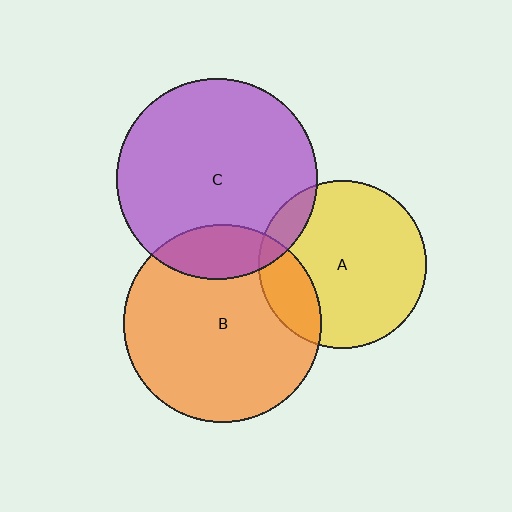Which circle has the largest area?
Circle C (purple).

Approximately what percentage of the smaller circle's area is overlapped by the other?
Approximately 20%.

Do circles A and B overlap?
Yes.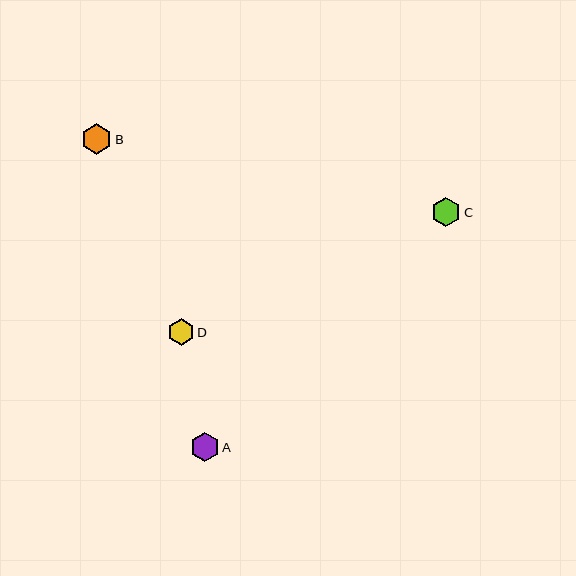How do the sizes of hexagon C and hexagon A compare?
Hexagon C and hexagon A are approximately the same size.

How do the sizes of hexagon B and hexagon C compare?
Hexagon B and hexagon C are approximately the same size.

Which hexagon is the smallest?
Hexagon D is the smallest with a size of approximately 27 pixels.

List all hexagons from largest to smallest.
From largest to smallest: B, C, A, D.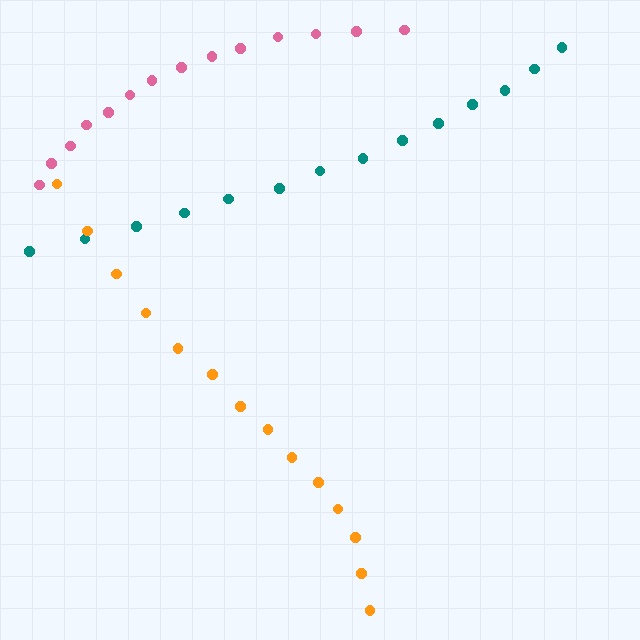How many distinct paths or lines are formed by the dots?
There are 3 distinct paths.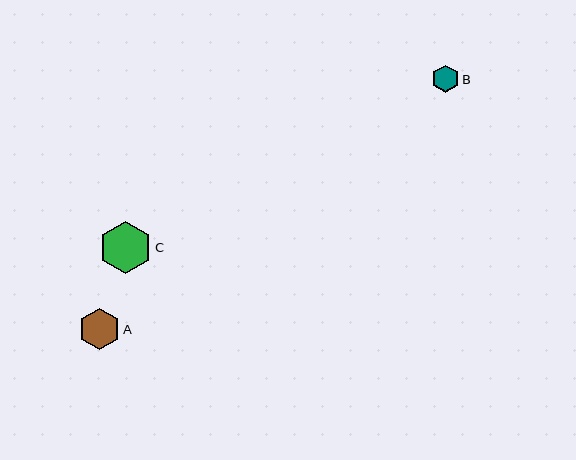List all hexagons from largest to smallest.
From largest to smallest: C, A, B.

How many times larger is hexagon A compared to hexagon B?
Hexagon A is approximately 1.5 times the size of hexagon B.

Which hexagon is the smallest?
Hexagon B is the smallest with a size of approximately 27 pixels.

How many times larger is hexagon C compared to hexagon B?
Hexagon C is approximately 1.9 times the size of hexagon B.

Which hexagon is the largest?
Hexagon C is the largest with a size of approximately 52 pixels.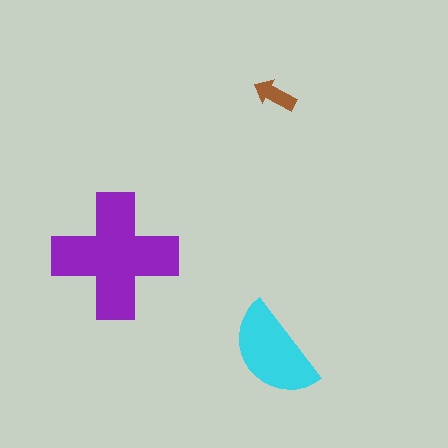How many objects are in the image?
There are 3 objects in the image.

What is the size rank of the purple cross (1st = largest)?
1st.